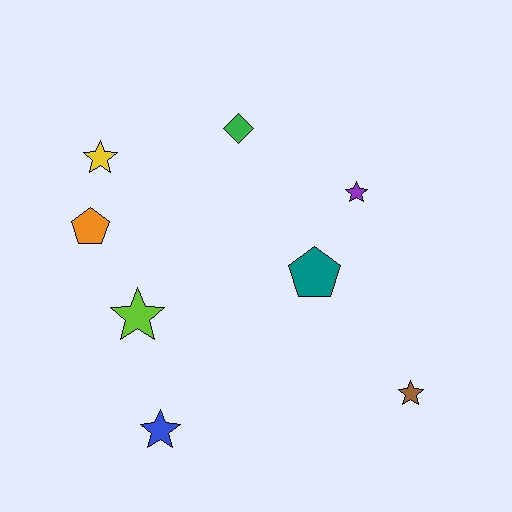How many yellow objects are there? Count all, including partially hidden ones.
There is 1 yellow object.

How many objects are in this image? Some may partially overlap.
There are 8 objects.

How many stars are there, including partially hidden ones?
There are 5 stars.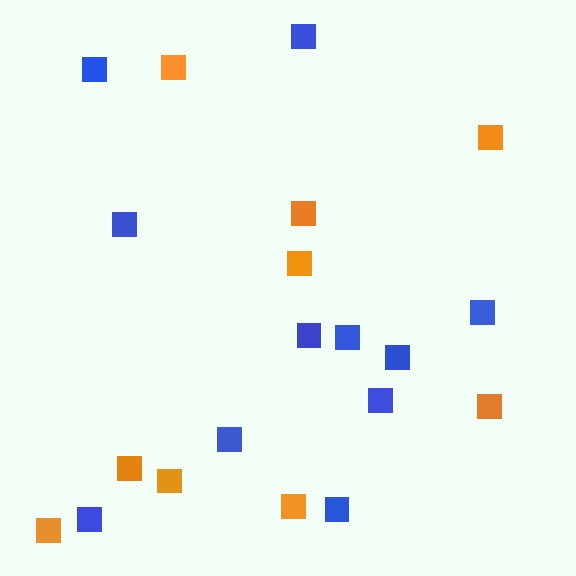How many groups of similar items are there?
There are 2 groups: one group of orange squares (9) and one group of blue squares (11).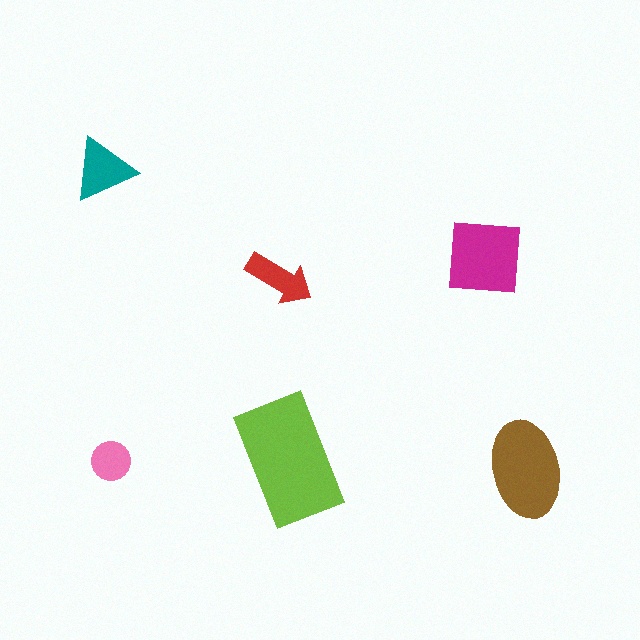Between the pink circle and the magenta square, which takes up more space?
The magenta square.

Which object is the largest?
The lime rectangle.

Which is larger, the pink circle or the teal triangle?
The teal triangle.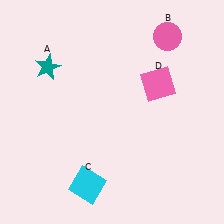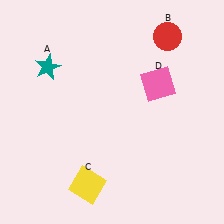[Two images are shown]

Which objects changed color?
B changed from pink to red. C changed from cyan to yellow.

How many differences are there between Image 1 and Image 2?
There are 2 differences between the two images.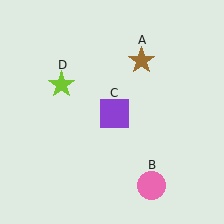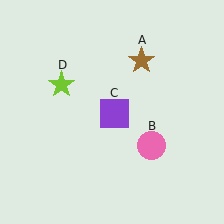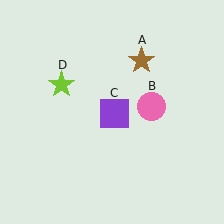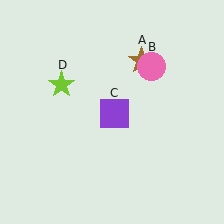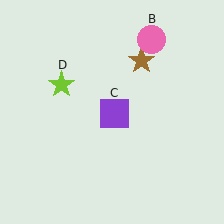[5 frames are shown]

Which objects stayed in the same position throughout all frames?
Brown star (object A) and purple square (object C) and lime star (object D) remained stationary.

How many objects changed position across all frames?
1 object changed position: pink circle (object B).